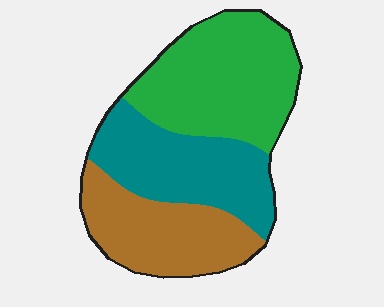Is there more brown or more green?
Green.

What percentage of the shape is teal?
Teal takes up about one third (1/3) of the shape.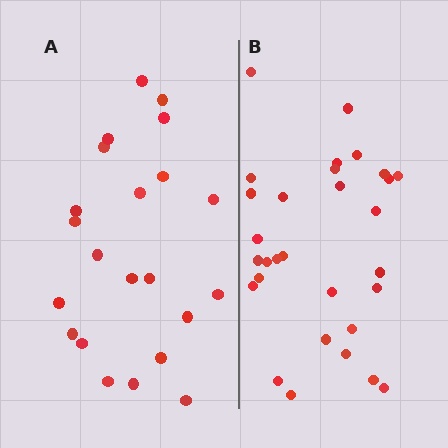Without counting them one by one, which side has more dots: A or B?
Region B (the right region) has more dots.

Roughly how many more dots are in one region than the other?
Region B has roughly 8 or so more dots than region A.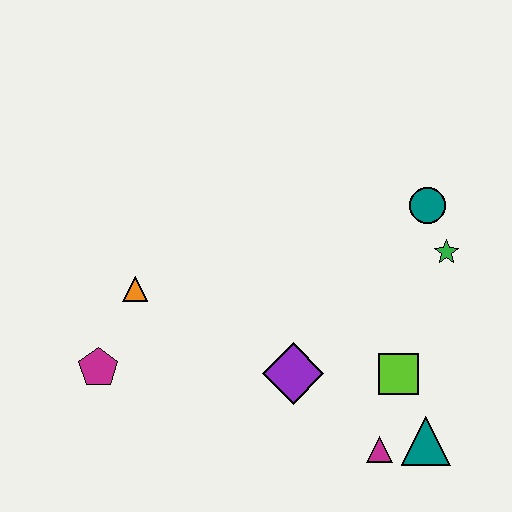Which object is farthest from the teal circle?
The magenta pentagon is farthest from the teal circle.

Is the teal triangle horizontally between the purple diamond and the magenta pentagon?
No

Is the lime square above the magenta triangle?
Yes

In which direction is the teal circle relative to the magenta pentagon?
The teal circle is to the right of the magenta pentagon.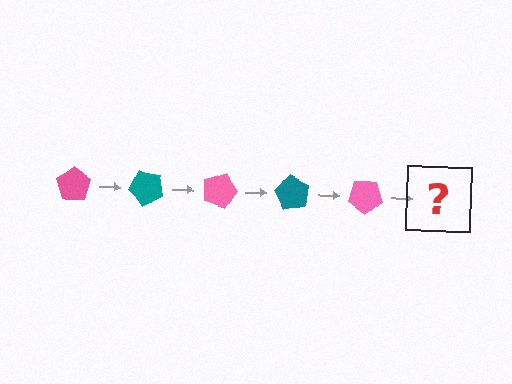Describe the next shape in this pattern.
It should be a teal pentagon, rotated 225 degrees from the start.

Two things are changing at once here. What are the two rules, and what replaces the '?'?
The two rules are that it rotates 45 degrees each step and the color cycles through pink and teal. The '?' should be a teal pentagon, rotated 225 degrees from the start.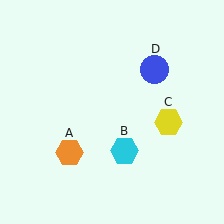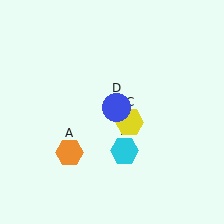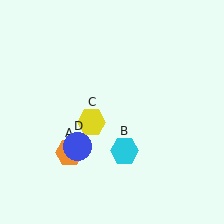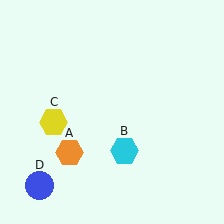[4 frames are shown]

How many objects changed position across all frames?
2 objects changed position: yellow hexagon (object C), blue circle (object D).